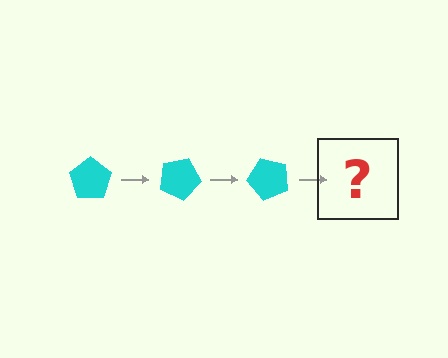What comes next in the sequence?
The next element should be a cyan pentagon rotated 75 degrees.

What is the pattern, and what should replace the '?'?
The pattern is that the pentagon rotates 25 degrees each step. The '?' should be a cyan pentagon rotated 75 degrees.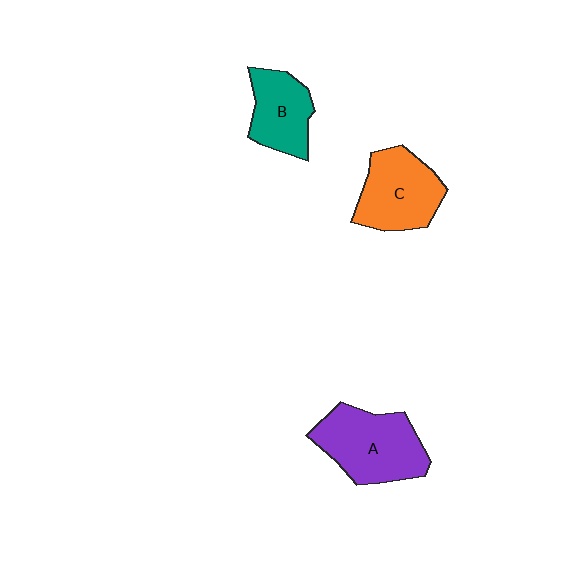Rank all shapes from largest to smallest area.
From largest to smallest: A (purple), C (orange), B (teal).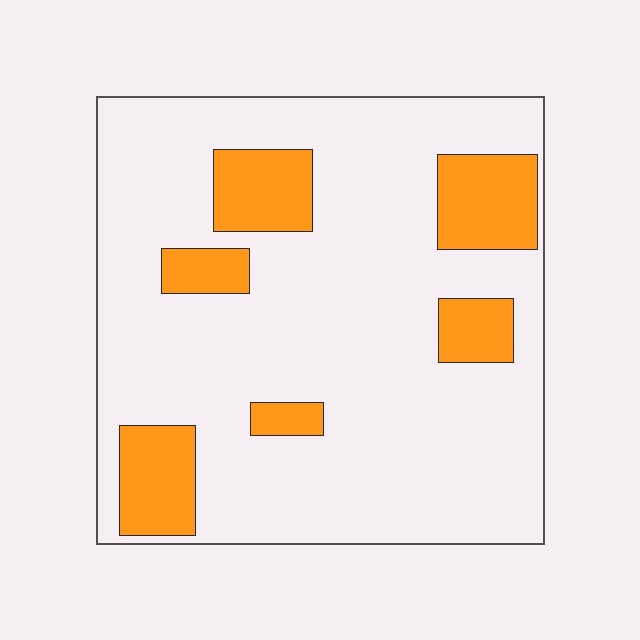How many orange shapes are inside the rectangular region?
6.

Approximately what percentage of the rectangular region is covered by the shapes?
Approximately 20%.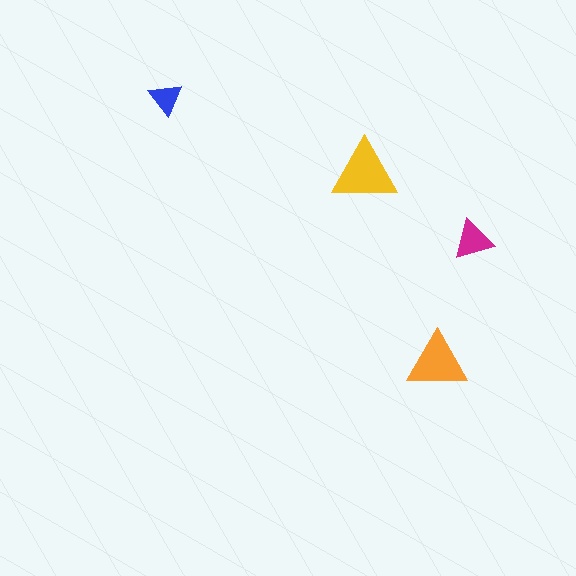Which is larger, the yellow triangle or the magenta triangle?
The yellow one.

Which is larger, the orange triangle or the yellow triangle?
The yellow one.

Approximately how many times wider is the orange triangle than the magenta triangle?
About 1.5 times wider.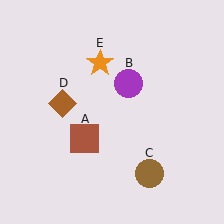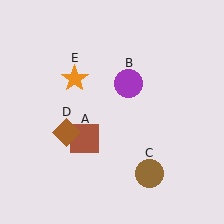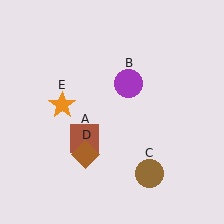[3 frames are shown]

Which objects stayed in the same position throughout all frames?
Brown square (object A) and purple circle (object B) and brown circle (object C) remained stationary.